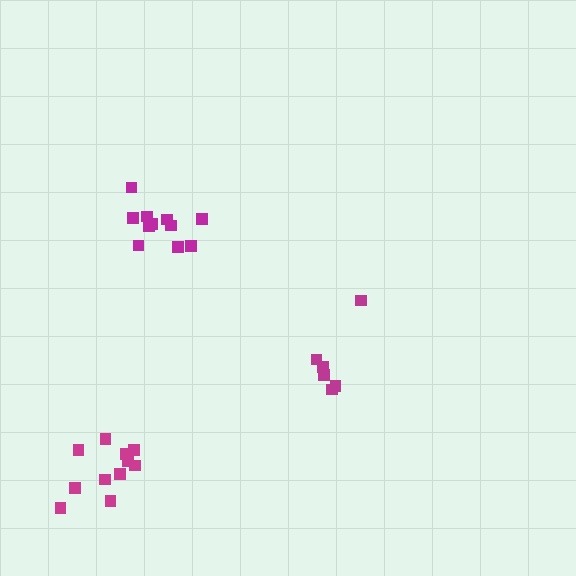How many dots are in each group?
Group 1: 11 dots, Group 2: 11 dots, Group 3: 6 dots (28 total).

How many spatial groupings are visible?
There are 3 spatial groupings.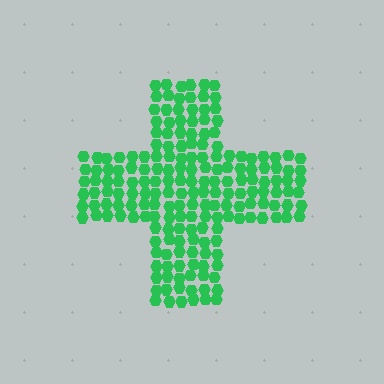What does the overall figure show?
The overall figure shows a cross.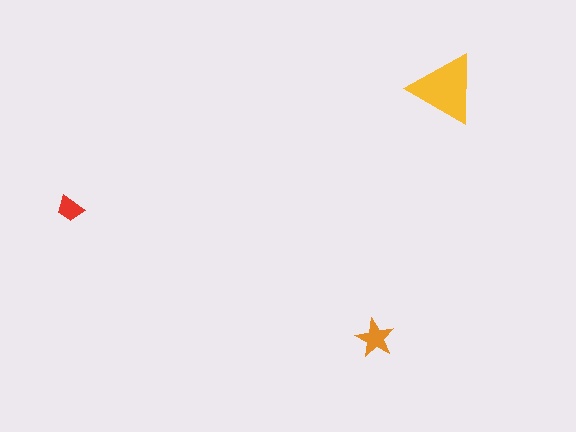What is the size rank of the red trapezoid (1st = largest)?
3rd.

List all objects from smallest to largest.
The red trapezoid, the orange star, the yellow triangle.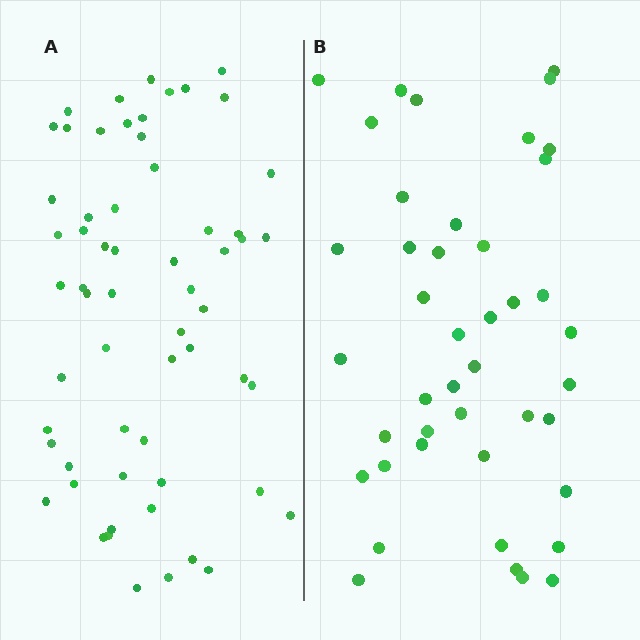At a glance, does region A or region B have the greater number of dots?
Region A (the left region) has more dots.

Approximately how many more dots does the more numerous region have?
Region A has approximately 15 more dots than region B.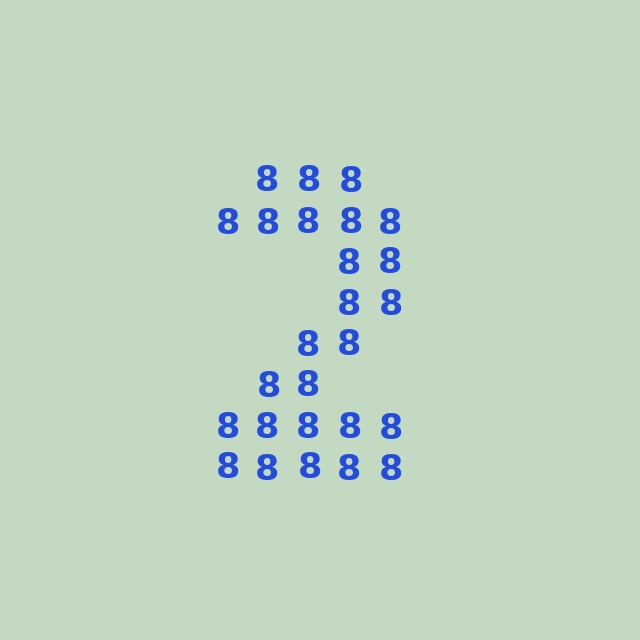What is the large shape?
The large shape is the digit 2.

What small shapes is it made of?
It is made of small digit 8's.